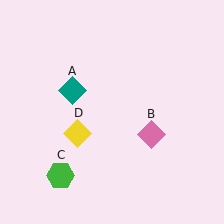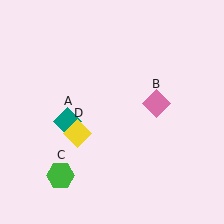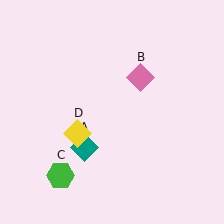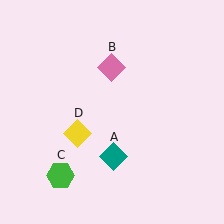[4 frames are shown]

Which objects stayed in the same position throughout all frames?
Green hexagon (object C) and yellow diamond (object D) remained stationary.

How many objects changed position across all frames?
2 objects changed position: teal diamond (object A), pink diamond (object B).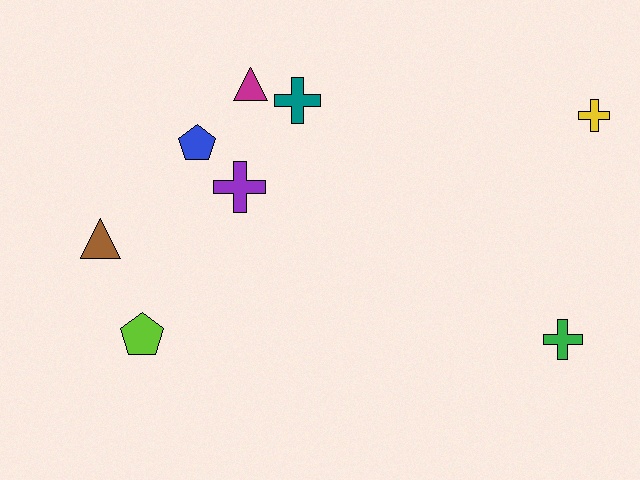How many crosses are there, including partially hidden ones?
There are 4 crosses.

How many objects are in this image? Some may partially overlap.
There are 8 objects.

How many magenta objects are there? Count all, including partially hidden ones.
There is 1 magenta object.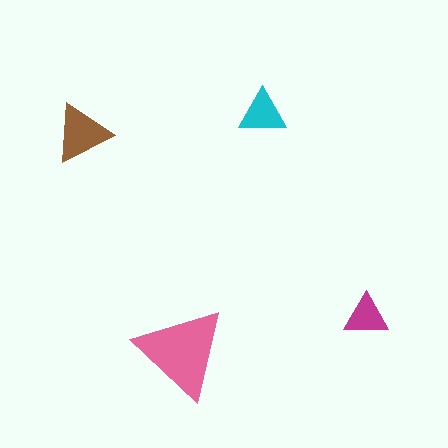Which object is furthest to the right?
The magenta triangle is rightmost.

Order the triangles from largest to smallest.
the pink one, the brown one, the cyan one, the magenta one.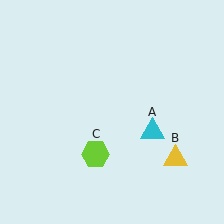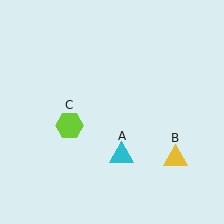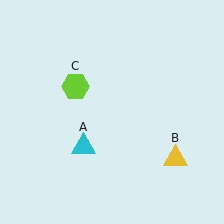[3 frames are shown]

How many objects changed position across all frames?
2 objects changed position: cyan triangle (object A), lime hexagon (object C).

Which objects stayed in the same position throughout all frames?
Yellow triangle (object B) remained stationary.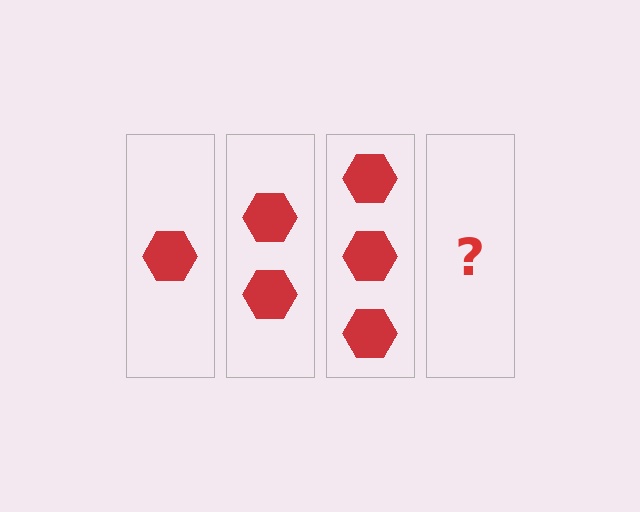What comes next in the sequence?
The next element should be 4 hexagons.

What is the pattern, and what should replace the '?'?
The pattern is that each step adds one more hexagon. The '?' should be 4 hexagons.